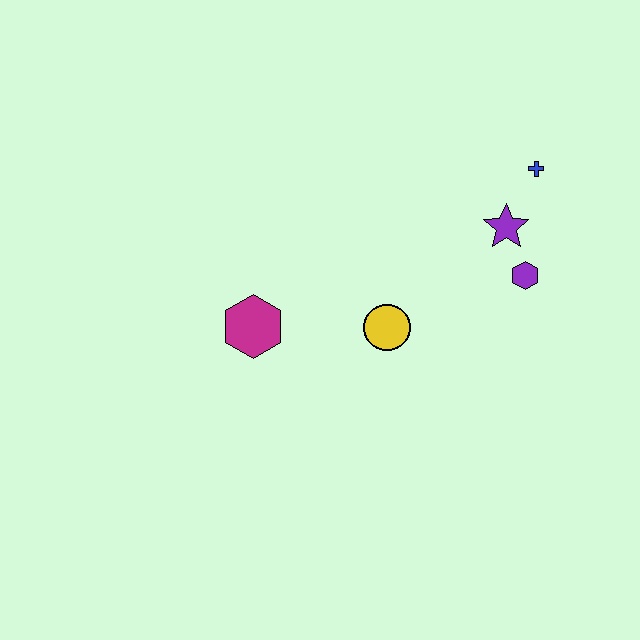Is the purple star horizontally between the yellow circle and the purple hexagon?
Yes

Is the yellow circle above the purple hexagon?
No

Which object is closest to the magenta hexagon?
The yellow circle is closest to the magenta hexagon.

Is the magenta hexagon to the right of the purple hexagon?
No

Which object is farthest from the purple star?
The magenta hexagon is farthest from the purple star.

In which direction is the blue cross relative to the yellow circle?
The blue cross is above the yellow circle.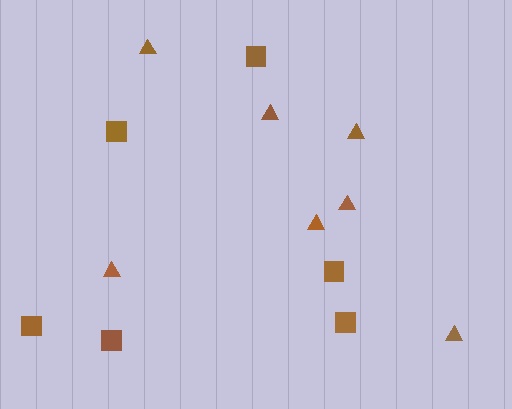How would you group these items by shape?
There are 2 groups: one group of squares (6) and one group of triangles (7).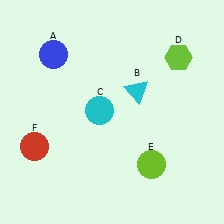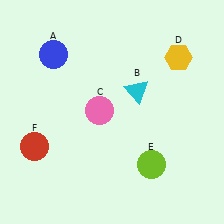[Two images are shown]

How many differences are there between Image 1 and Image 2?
There are 2 differences between the two images.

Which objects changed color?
C changed from cyan to pink. D changed from lime to yellow.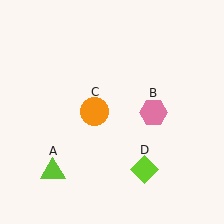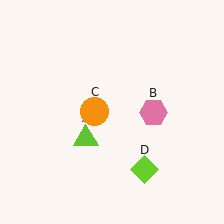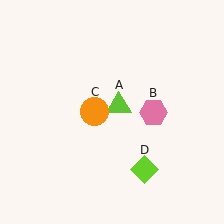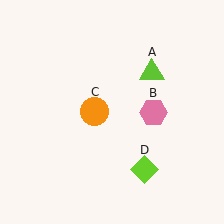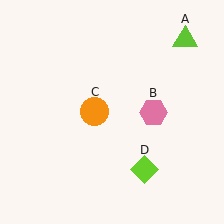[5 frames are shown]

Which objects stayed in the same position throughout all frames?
Pink hexagon (object B) and orange circle (object C) and lime diamond (object D) remained stationary.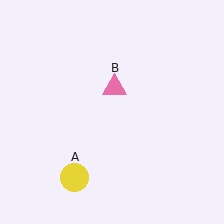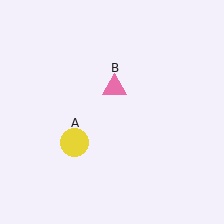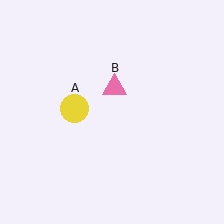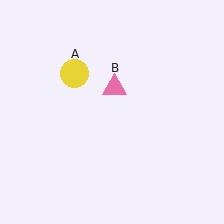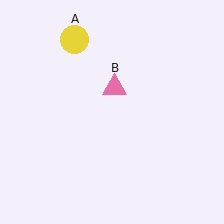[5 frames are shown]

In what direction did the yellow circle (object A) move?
The yellow circle (object A) moved up.